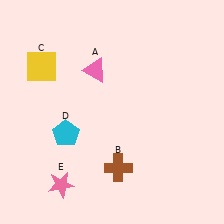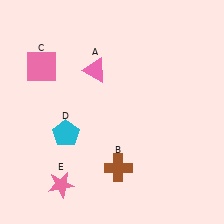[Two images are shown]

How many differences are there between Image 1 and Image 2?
There is 1 difference between the two images.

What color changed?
The square (C) changed from yellow in Image 1 to pink in Image 2.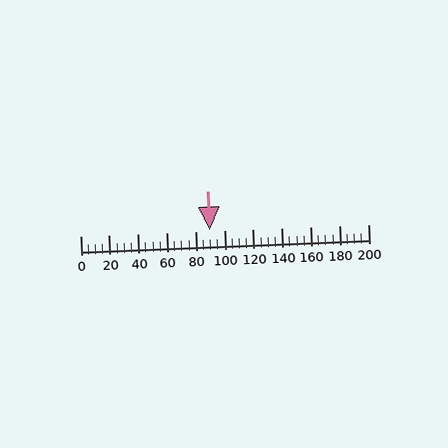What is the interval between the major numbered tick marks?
The major tick marks are spaced 20 units apart.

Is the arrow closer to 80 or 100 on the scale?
The arrow is closer to 80.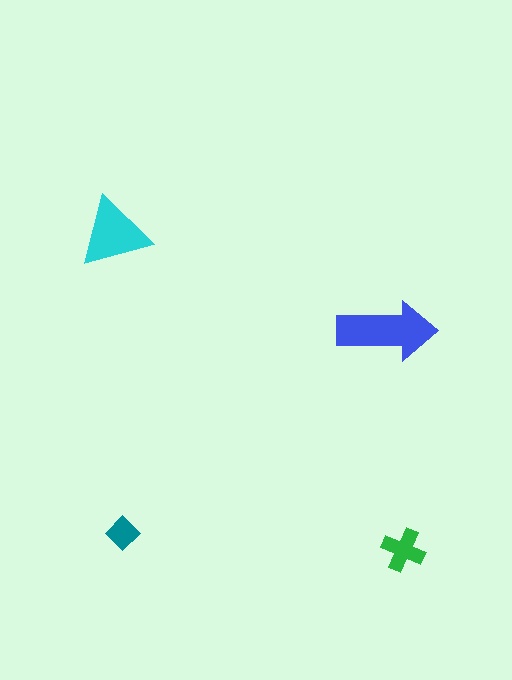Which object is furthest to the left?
The cyan triangle is leftmost.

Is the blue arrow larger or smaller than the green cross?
Larger.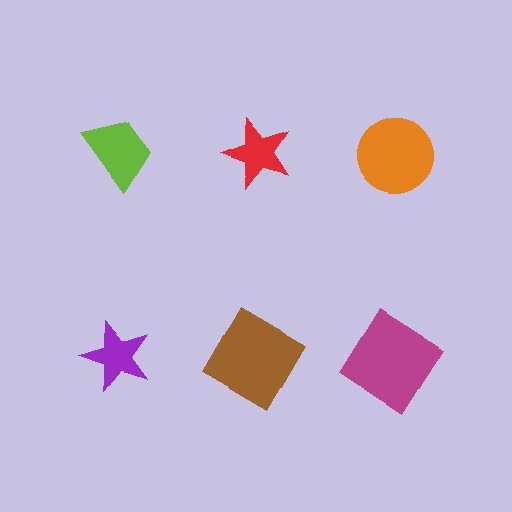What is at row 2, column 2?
A brown diamond.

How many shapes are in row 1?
3 shapes.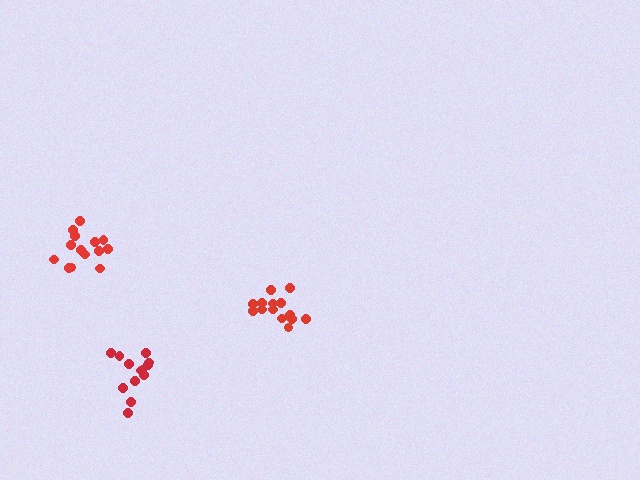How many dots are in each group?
Group 1: 13 dots, Group 2: 15 dots, Group 3: 14 dots (42 total).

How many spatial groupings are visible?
There are 3 spatial groupings.